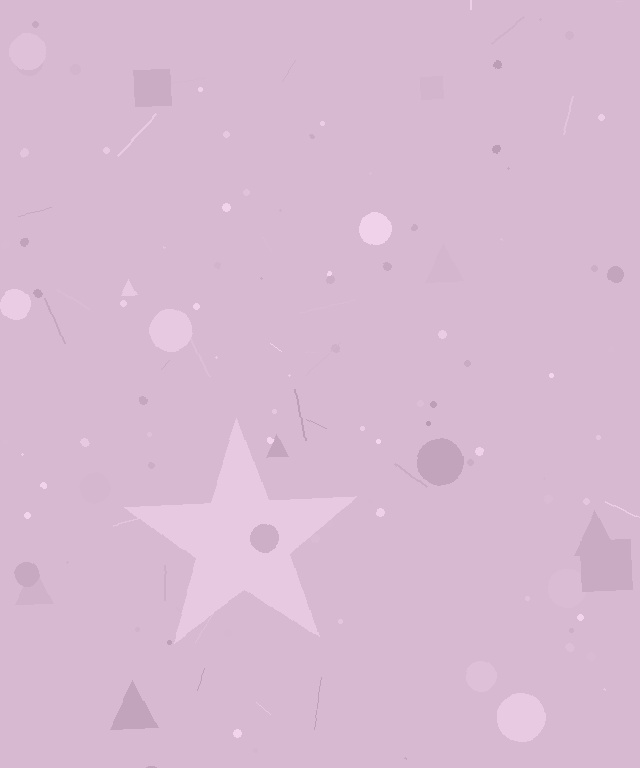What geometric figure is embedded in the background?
A star is embedded in the background.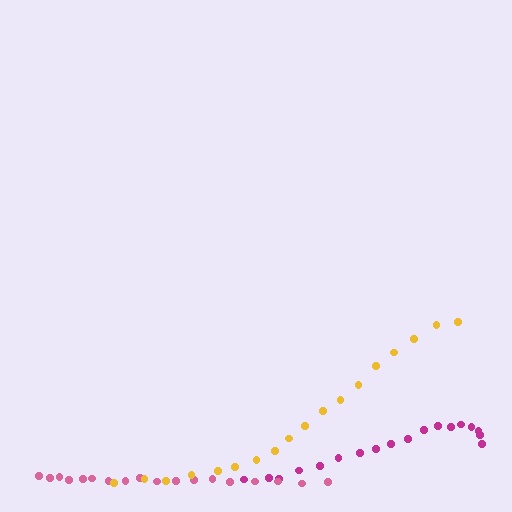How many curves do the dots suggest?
There are 3 distinct paths.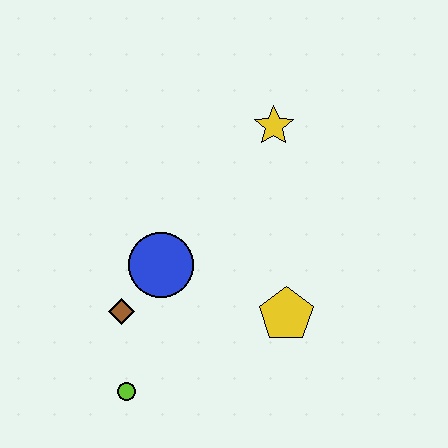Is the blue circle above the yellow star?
No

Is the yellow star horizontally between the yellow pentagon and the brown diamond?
Yes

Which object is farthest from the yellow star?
The lime circle is farthest from the yellow star.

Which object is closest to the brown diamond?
The blue circle is closest to the brown diamond.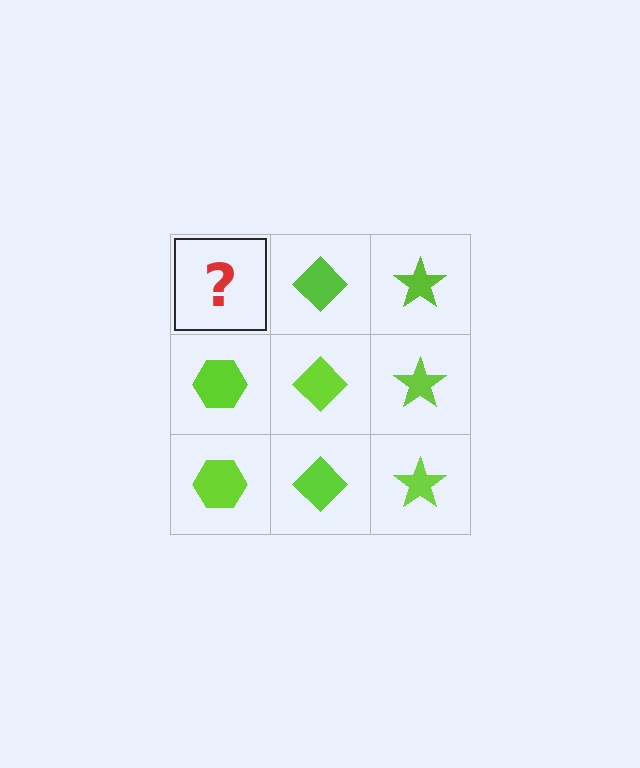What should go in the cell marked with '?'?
The missing cell should contain a lime hexagon.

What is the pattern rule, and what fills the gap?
The rule is that each column has a consistent shape. The gap should be filled with a lime hexagon.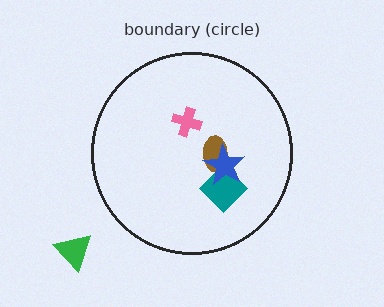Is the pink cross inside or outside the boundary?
Inside.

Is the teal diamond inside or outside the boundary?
Inside.